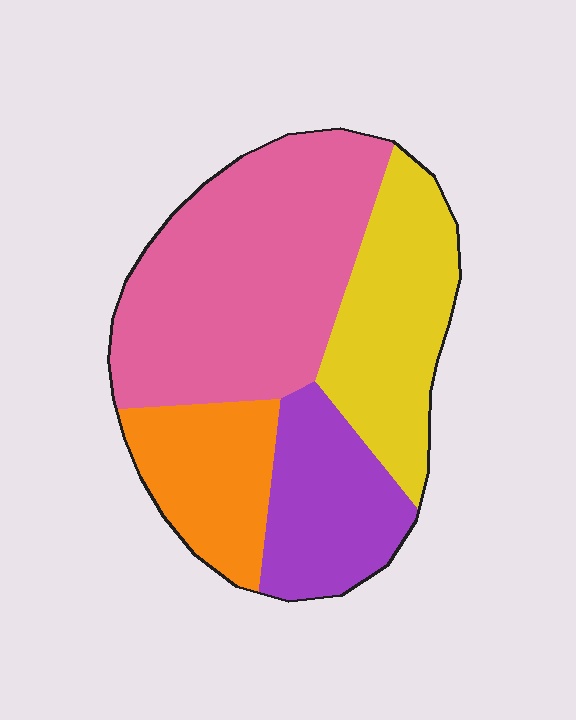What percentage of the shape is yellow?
Yellow takes up about one quarter (1/4) of the shape.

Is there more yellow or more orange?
Yellow.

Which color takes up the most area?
Pink, at roughly 40%.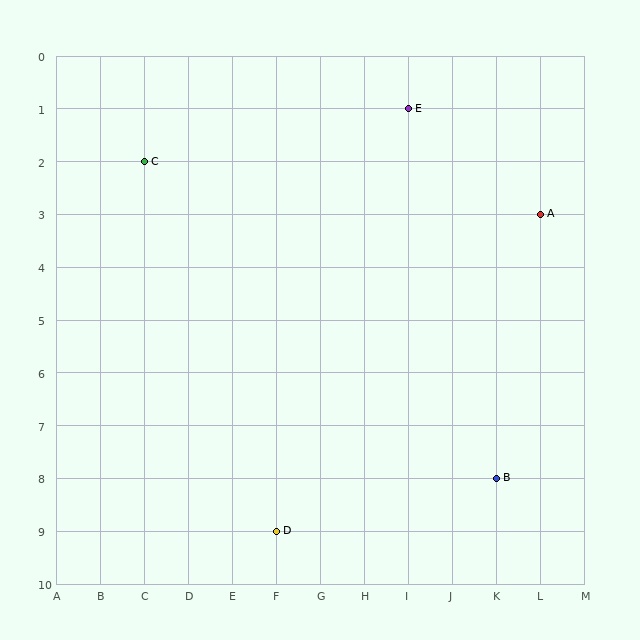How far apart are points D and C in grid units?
Points D and C are 3 columns and 7 rows apart (about 7.6 grid units diagonally).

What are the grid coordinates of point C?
Point C is at grid coordinates (C, 2).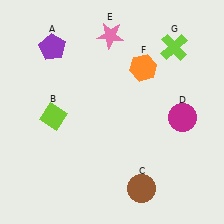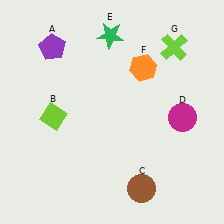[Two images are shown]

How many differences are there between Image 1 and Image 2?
There is 1 difference between the two images.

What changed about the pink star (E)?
In Image 1, E is pink. In Image 2, it changed to green.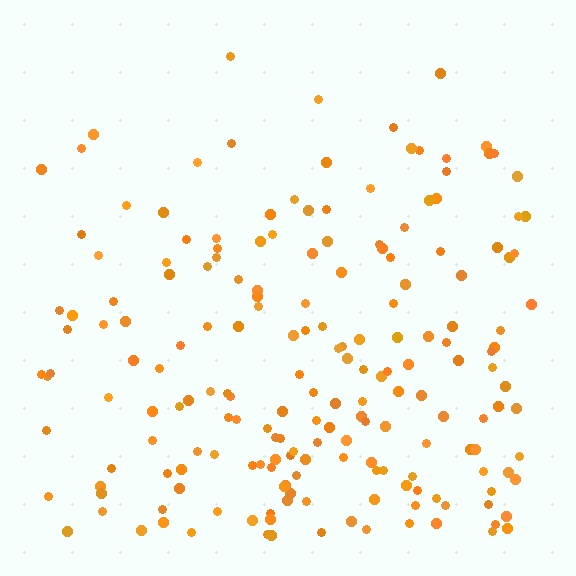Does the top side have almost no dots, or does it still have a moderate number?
Still a moderate number, just noticeably fewer than the bottom.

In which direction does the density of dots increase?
From top to bottom, with the bottom side densest.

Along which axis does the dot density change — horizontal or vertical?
Vertical.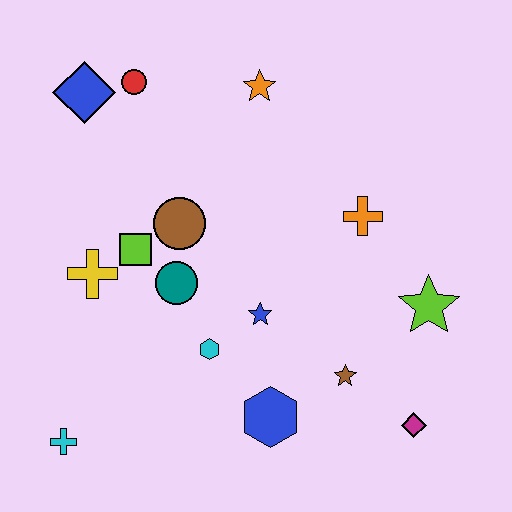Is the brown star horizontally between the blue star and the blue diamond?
No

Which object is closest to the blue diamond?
The red circle is closest to the blue diamond.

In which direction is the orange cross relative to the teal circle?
The orange cross is to the right of the teal circle.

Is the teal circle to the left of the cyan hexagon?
Yes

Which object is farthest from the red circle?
The magenta diamond is farthest from the red circle.